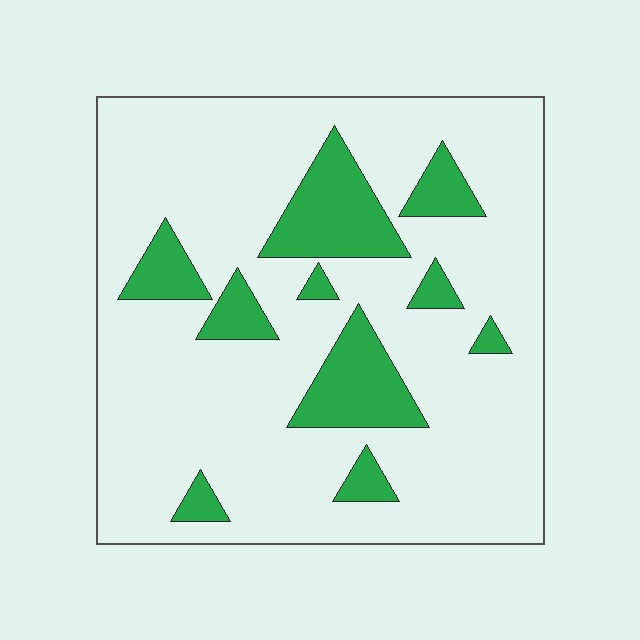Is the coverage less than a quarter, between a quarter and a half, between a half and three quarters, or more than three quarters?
Less than a quarter.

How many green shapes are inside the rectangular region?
10.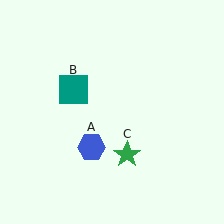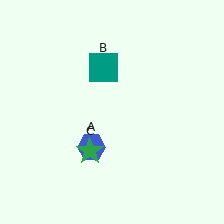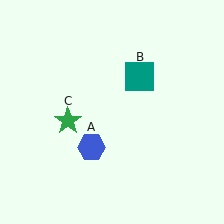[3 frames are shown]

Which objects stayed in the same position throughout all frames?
Blue hexagon (object A) remained stationary.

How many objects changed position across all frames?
2 objects changed position: teal square (object B), green star (object C).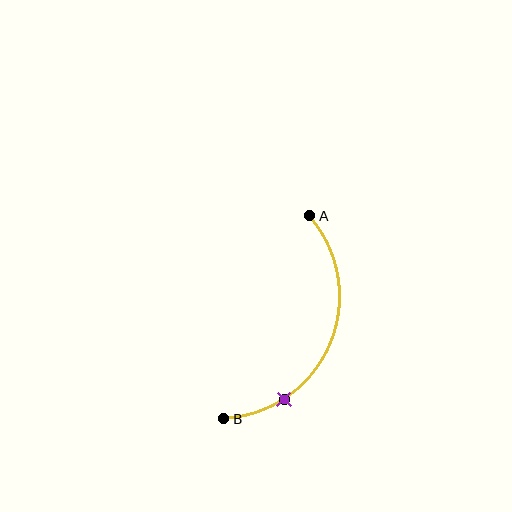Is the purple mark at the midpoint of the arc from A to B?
No. The purple mark lies on the arc but is closer to endpoint B. The arc midpoint would be at the point on the curve equidistant along the arc from both A and B.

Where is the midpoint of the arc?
The arc midpoint is the point on the curve farthest from the straight line joining A and B. It sits to the right of that line.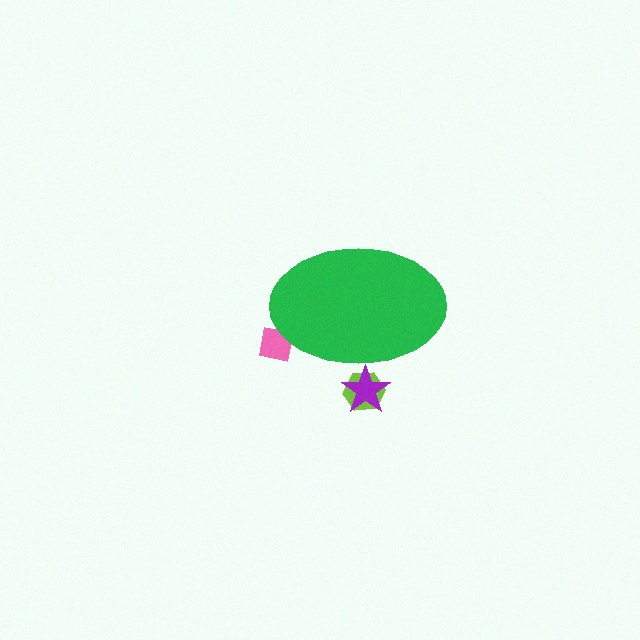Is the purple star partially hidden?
Yes, the purple star is partially hidden behind the green ellipse.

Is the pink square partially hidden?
Yes, the pink square is partially hidden behind the green ellipse.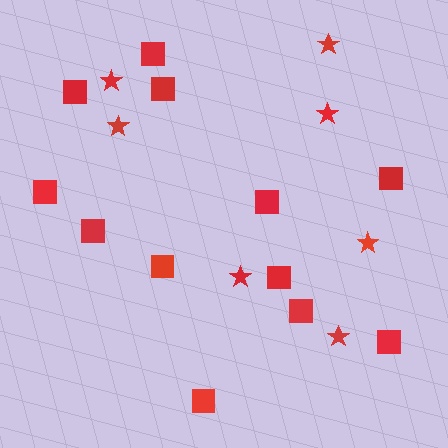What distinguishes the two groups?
There are 2 groups: one group of squares (12) and one group of stars (7).